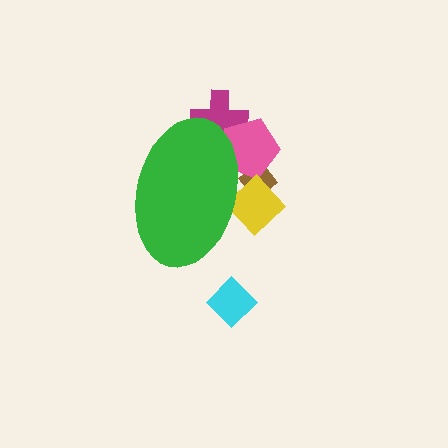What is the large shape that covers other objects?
A green ellipse.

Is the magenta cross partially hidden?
Yes, the magenta cross is partially hidden behind the green ellipse.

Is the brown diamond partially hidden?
Yes, the brown diamond is partially hidden behind the green ellipse.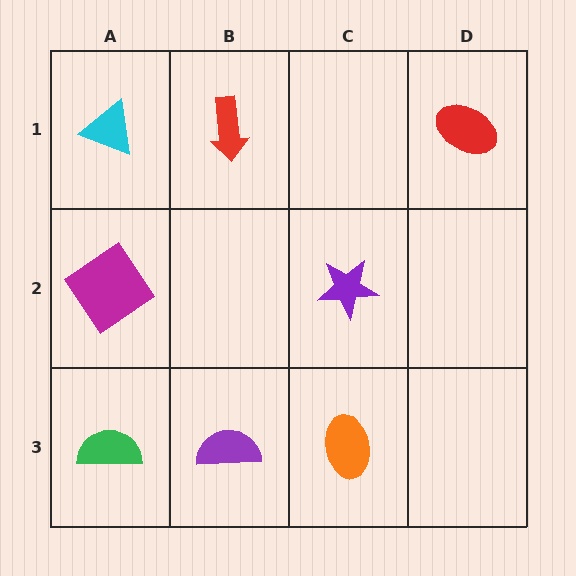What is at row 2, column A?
A magenta diamond.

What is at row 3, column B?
A purple semicircle.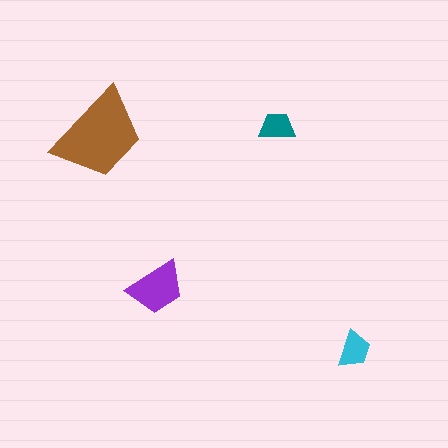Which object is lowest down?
The cyan trapezoid is bottommost.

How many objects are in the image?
There are 4 objects in the image.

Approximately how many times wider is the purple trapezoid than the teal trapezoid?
About 1.5 times wider.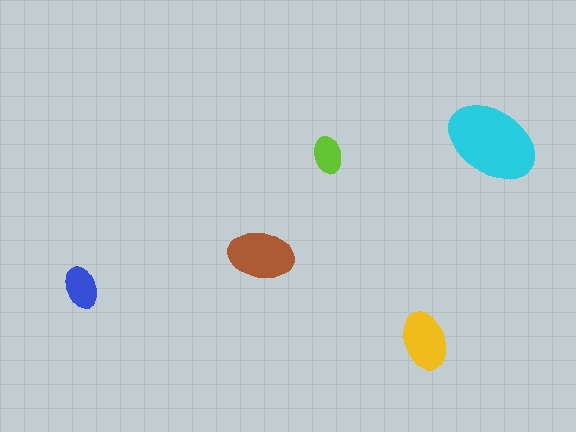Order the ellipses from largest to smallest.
the cyan one, the brown one, the yellow one, the blue one, the lime one.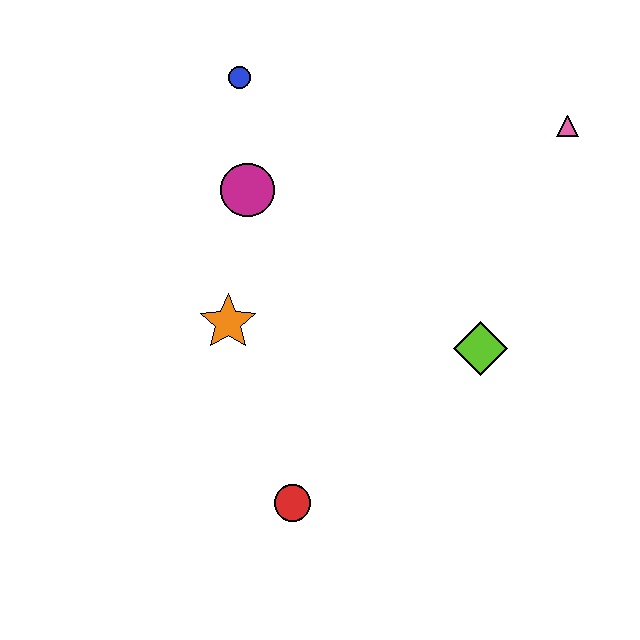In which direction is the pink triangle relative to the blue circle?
The pink triangle is to the right of the blue circle.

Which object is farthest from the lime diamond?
The blue circle is farthest from the lime diamond.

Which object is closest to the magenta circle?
The blue circle is closest to the magenta circle.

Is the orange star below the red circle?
No